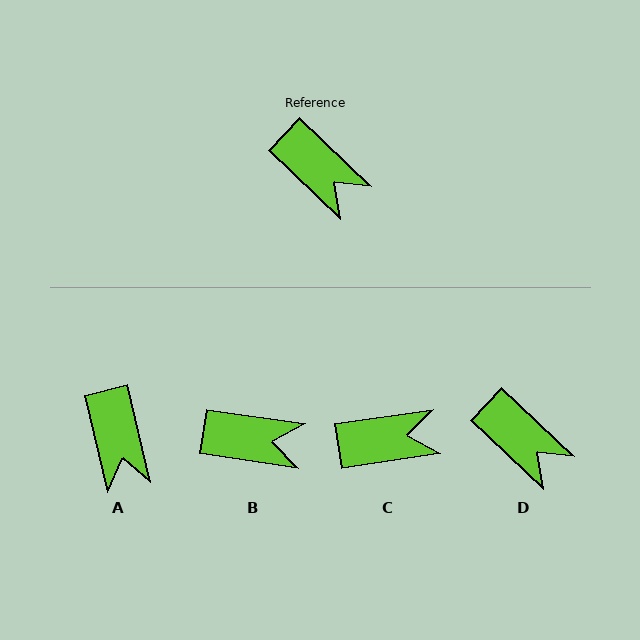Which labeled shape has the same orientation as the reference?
D.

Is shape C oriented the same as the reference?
No, it is off by about 52 degrees.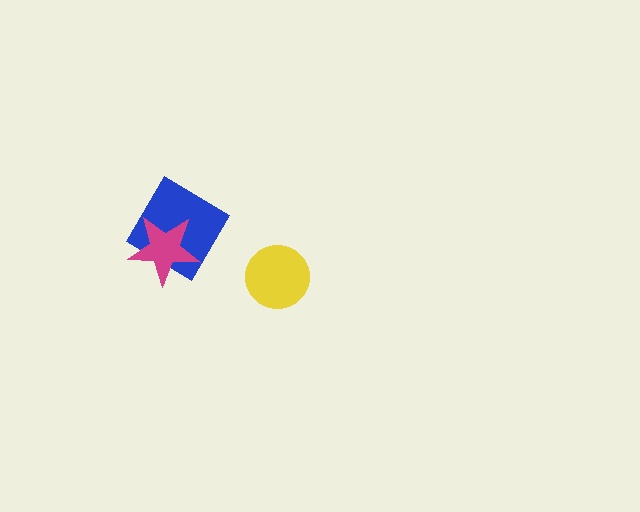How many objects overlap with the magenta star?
1 object overlaps with the magenta star.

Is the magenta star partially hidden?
No, no other shape covers it.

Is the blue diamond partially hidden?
Yes, it is partially covered by another shape.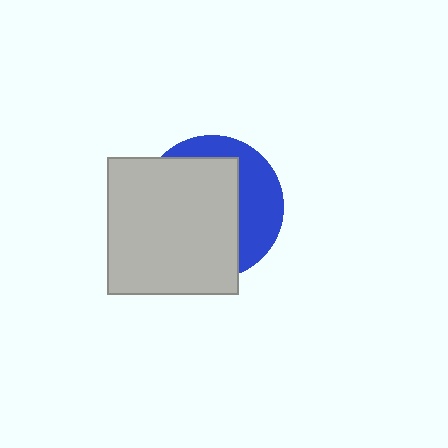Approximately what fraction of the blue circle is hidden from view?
Roughly 65% of the blue circle is hidden behind the light gray rectangle.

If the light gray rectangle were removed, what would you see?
You would see the complete blue circle.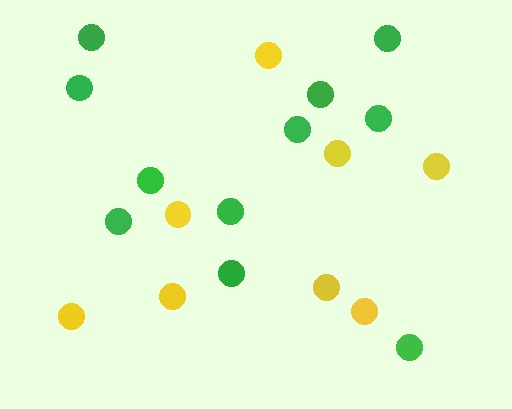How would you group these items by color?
There are 2 groups: one group of yellow circles (8) and one group of green circles (11).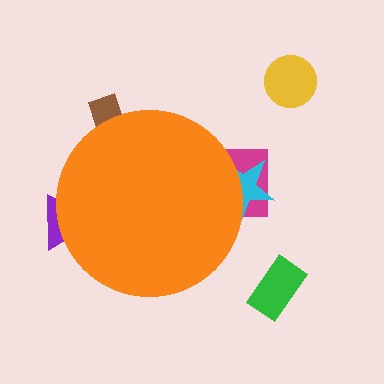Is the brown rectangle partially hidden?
Yes, the brown rectangle is partially hidden behind the orange circle.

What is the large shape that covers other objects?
An orange circle.